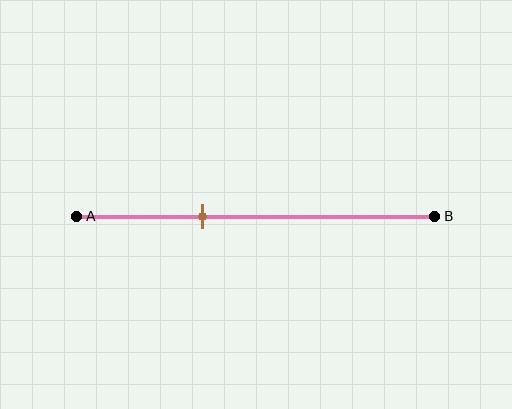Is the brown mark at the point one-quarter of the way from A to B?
No, the mark is at about 35% from A, not at the 25% one-quarter point.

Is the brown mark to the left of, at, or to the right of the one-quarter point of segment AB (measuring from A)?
The brown mark is to the right of the one-quarter point of segment AB.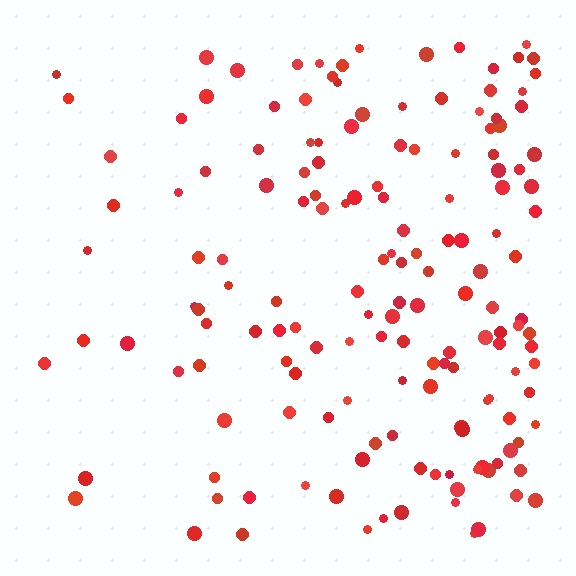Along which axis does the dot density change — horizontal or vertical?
Horizontal.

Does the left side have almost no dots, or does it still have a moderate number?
Still a moderate number, just noticeably fewer than the right.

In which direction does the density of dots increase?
From left to right, with the right side densest.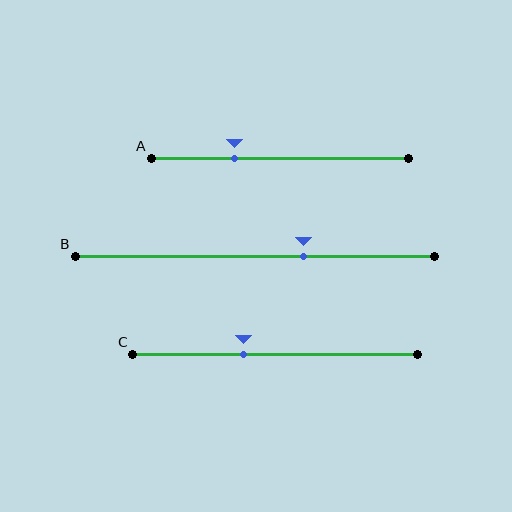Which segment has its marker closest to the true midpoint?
Segment C has its marker closest to the true midpoint.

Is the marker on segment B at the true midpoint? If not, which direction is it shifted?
No, the marker on segment B is shifted to the right by about 13% of the segment length.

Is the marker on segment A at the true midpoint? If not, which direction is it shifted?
No, the marker on segment A is shifted to the left by about 18% of the segment length.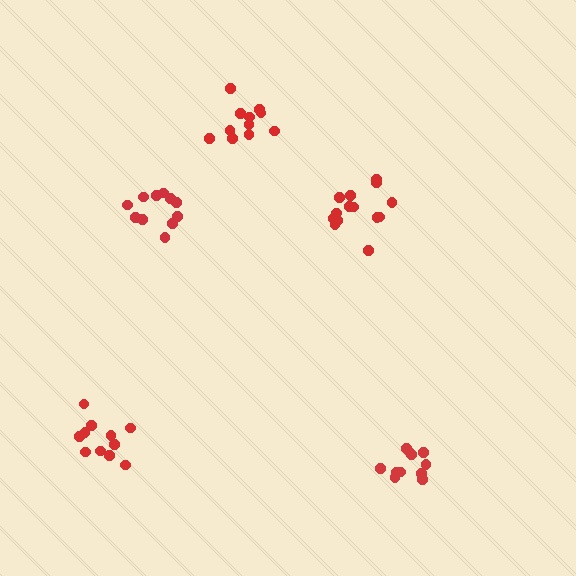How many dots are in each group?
Group 1: 11 dots, Group 2: 11 dots, Group 3: 14 dots, Group 4: 11 dots, Group 5: 11 dots (58 total).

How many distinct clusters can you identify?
There are 5 distinct clusters.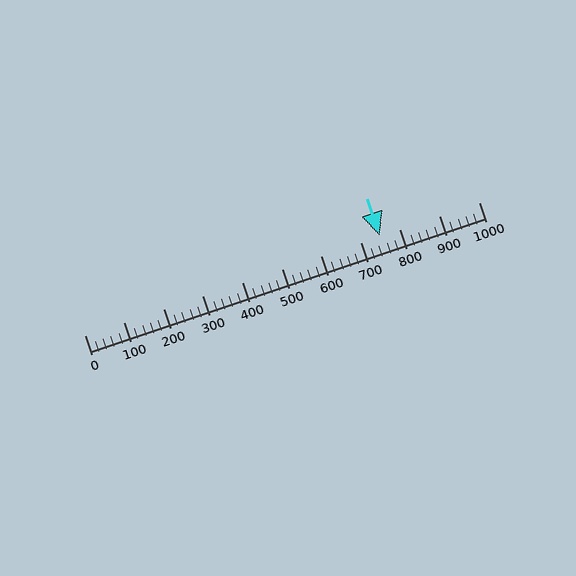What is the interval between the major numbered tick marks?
The major tick marks are spaced 100 units apart.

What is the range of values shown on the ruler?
The ruler shows values from 0 to 1000.